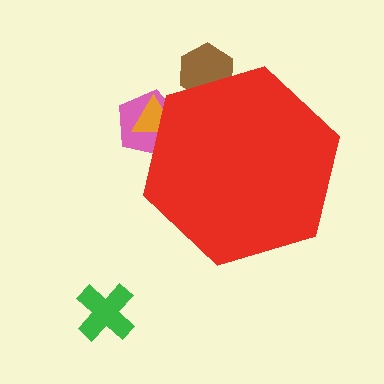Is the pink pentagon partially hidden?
Yes, the pink pentagon is partially hidden behind the red hexagon.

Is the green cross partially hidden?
No, the green cross is fully visible.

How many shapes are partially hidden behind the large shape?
3 shapes are partially hidden.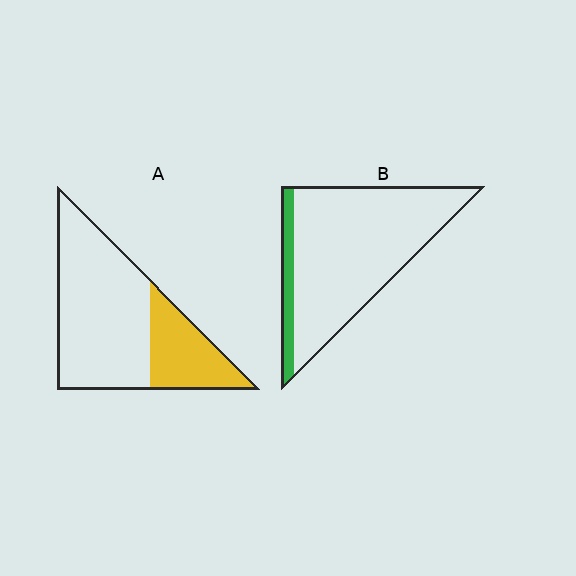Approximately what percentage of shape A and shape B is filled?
A is approximately 30% and B is approximately 10%.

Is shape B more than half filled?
No.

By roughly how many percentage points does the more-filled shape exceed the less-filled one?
By roughly 15 percentage points (A over B).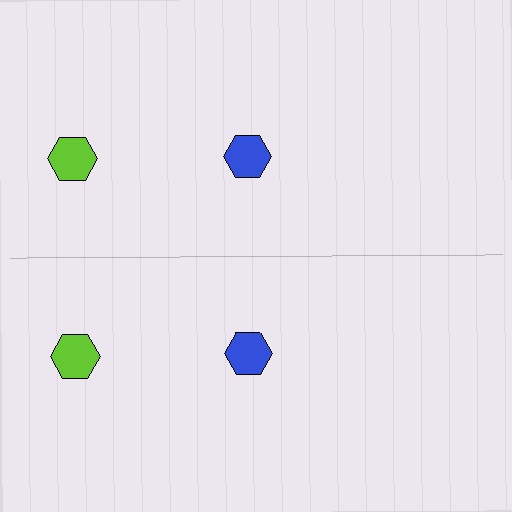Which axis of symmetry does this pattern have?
The pattern has a horizontal axis of symmetry running through the center of the image.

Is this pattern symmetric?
Yes, this pattern has bilateral (reflection) symmetry.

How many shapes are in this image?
There are 4 shapes in this image.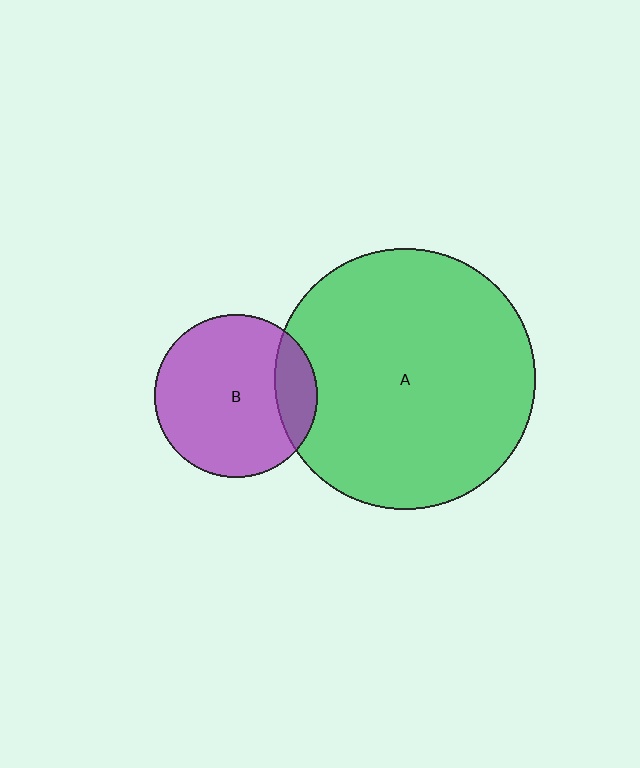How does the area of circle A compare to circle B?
Approximately 2.6 times.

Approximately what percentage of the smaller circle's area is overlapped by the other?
Approximately 15%.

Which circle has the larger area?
Circle A (green).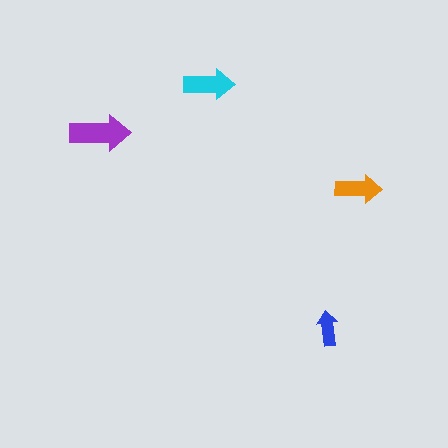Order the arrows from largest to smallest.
the purple one, the cyan one, the orange one, the blue one.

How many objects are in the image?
There are 4 objects in the image.